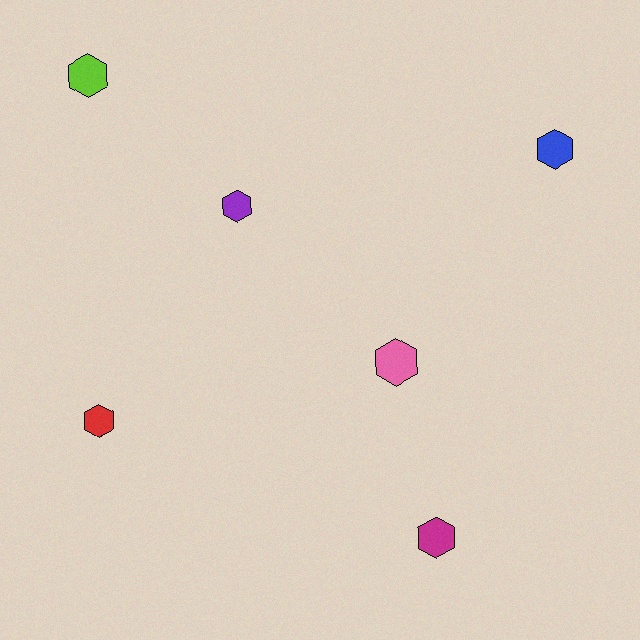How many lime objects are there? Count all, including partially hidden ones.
There is 1 lime object.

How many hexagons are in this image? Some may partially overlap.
There are 6 hexagons.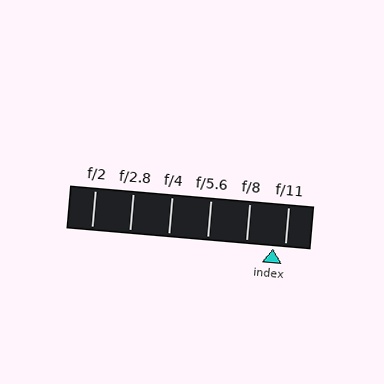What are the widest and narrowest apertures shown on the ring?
The widest aperture shown is f/2 and the narrowest is f/11.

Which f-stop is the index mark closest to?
The index mark is closest to f/11.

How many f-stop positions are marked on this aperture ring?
There are 6 f-stop positions marked.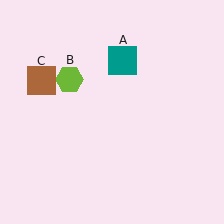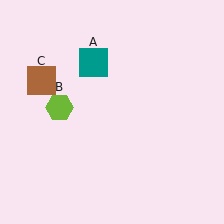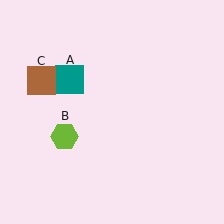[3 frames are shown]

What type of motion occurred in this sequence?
The teal square (object A), lime hexagon (object B) rotated counterclockwise around the center of the scene.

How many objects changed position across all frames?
2 objects changed position: teal square (object A), lime hexagon (object B).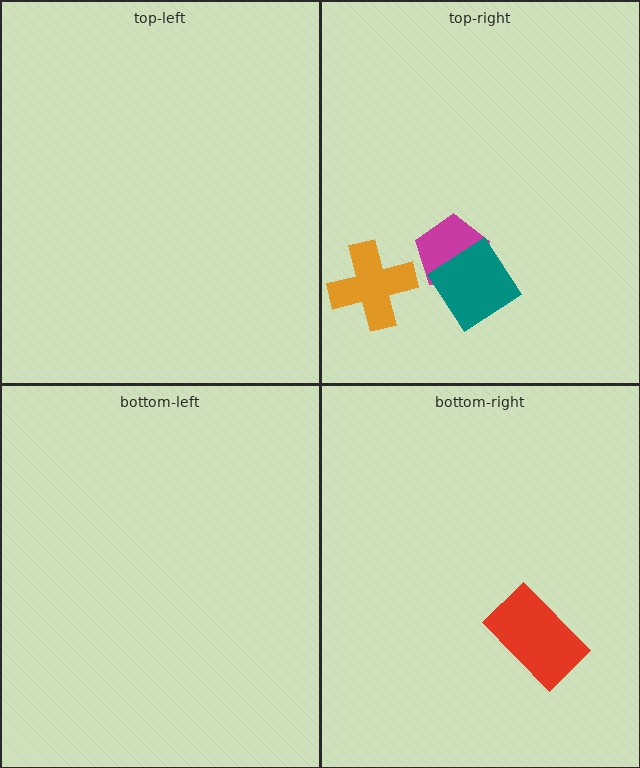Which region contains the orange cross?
The top-right region.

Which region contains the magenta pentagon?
The top-right region.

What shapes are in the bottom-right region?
The red rectangle.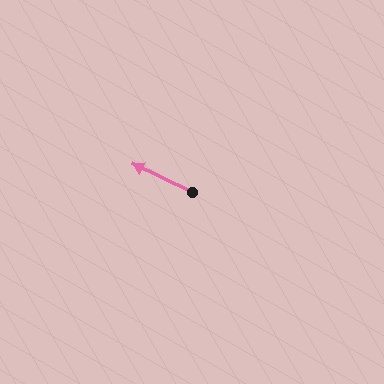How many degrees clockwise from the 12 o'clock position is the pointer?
Approximately 295 degrees.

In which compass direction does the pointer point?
Northwest.